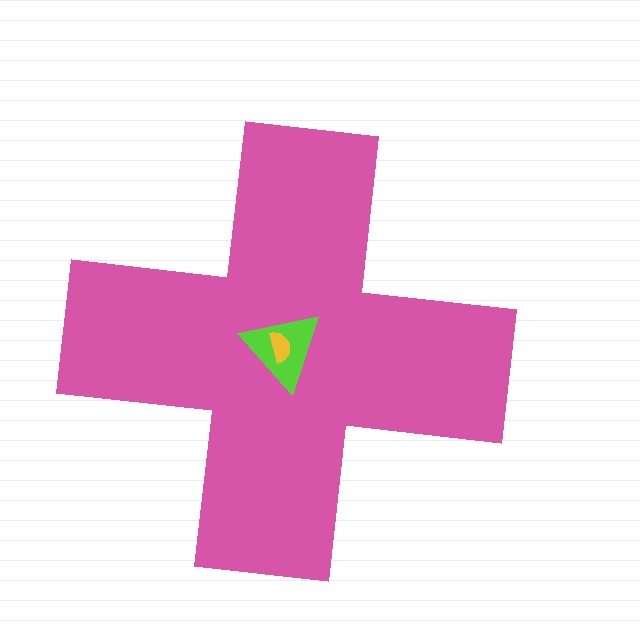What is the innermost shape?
The yellow semicircle.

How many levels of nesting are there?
3.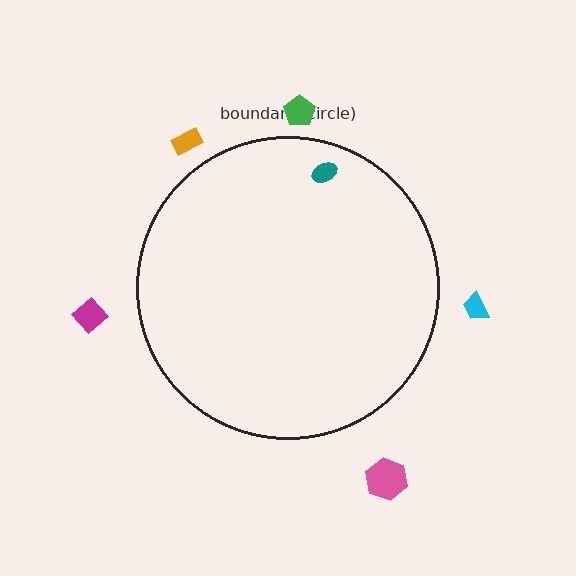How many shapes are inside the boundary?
1 inside, 5 outside.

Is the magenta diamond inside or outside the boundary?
Outside.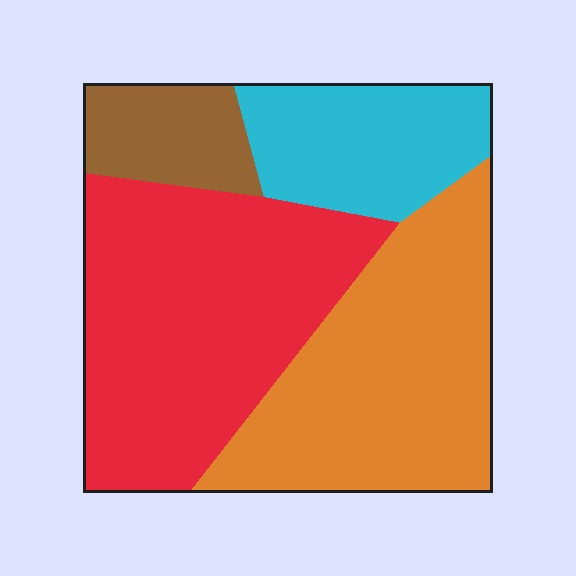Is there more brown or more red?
Red.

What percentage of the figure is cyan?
Cyan takes up about one sixth (1/6) of the figure.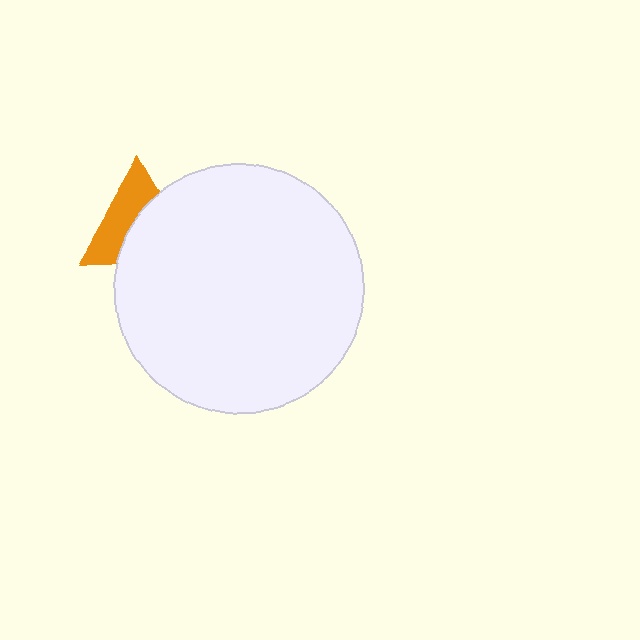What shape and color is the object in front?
The object in front is a white circle.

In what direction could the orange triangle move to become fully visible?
The orange triangle could move toward the upper-left. That would shift it out from behind the white circle entirely.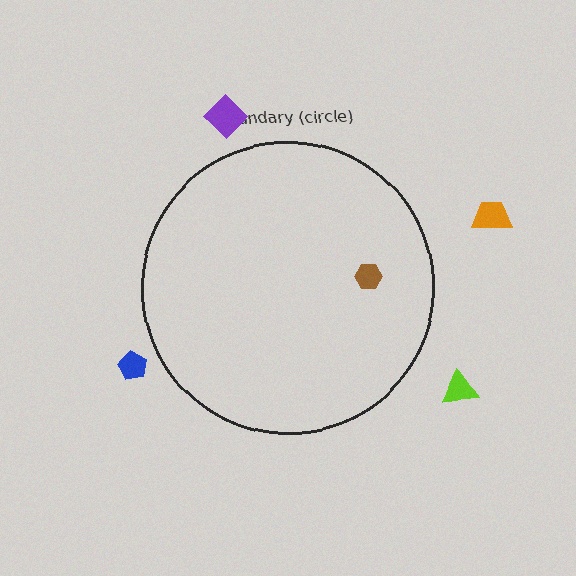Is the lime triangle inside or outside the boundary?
Outside.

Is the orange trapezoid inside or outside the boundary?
Outside.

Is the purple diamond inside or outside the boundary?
Outside.